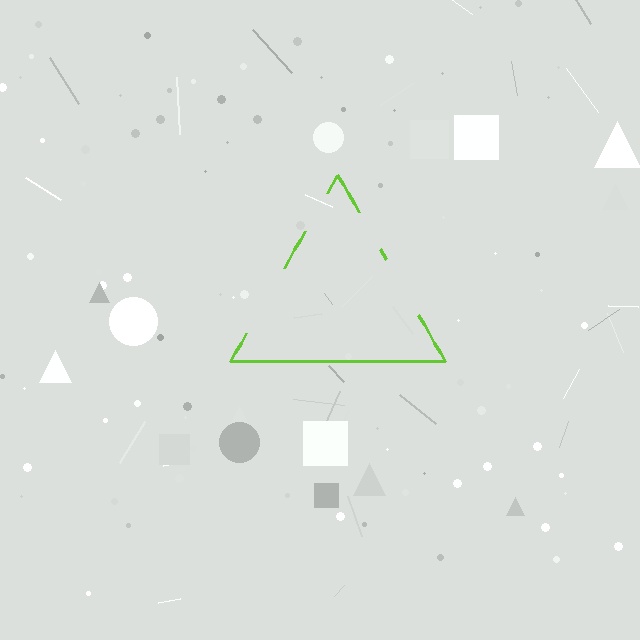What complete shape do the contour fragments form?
The contour fragments form a triangle.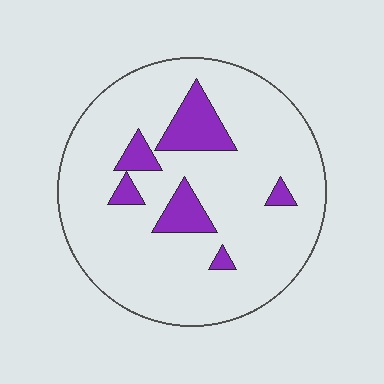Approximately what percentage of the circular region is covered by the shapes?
Approximately 15%.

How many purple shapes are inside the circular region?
6.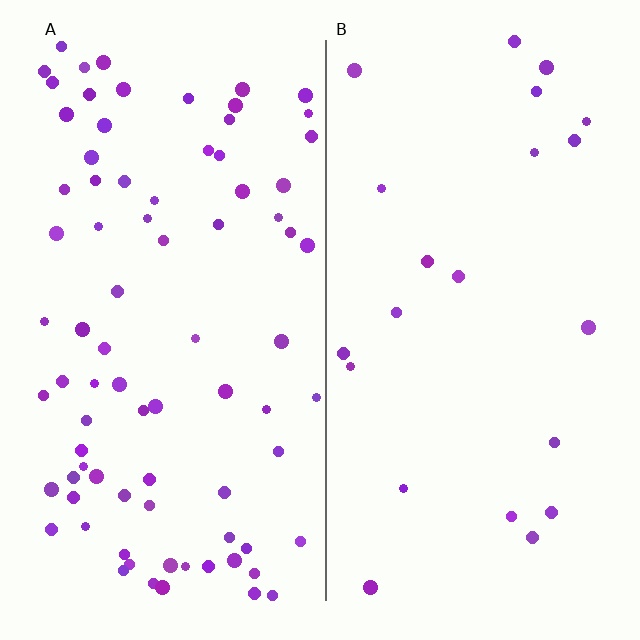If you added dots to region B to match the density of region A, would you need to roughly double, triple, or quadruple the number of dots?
Approximately quadruple.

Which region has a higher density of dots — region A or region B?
A (the left).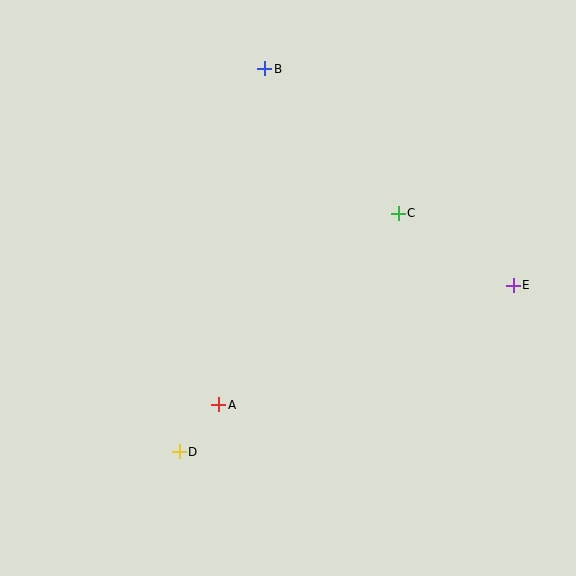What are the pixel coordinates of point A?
Point A is at (219, 405).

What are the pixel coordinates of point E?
Point E is at (513, 285).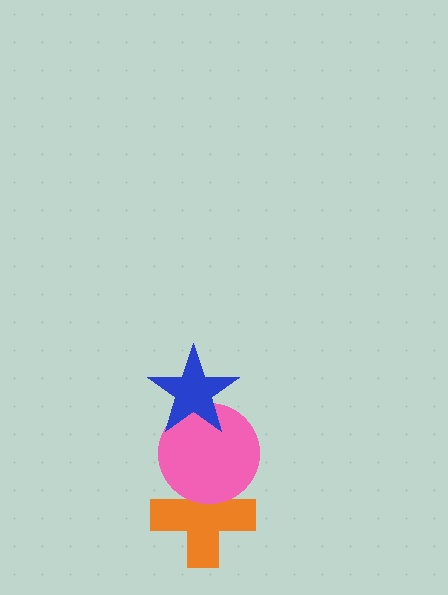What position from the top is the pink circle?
The pink circle is 2nd from the top.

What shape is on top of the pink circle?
The blue star is on top of the pink circle.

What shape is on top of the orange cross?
The pink circle is on top of the orange cross.